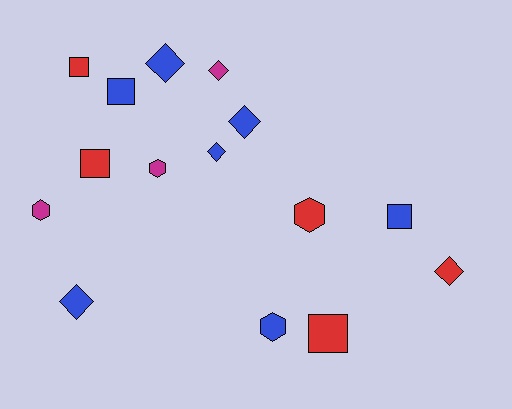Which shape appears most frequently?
Diamond, with 6 objects.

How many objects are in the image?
There are 15 objects.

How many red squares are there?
There are 3 red squares.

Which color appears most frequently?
Blue, with 7 objects.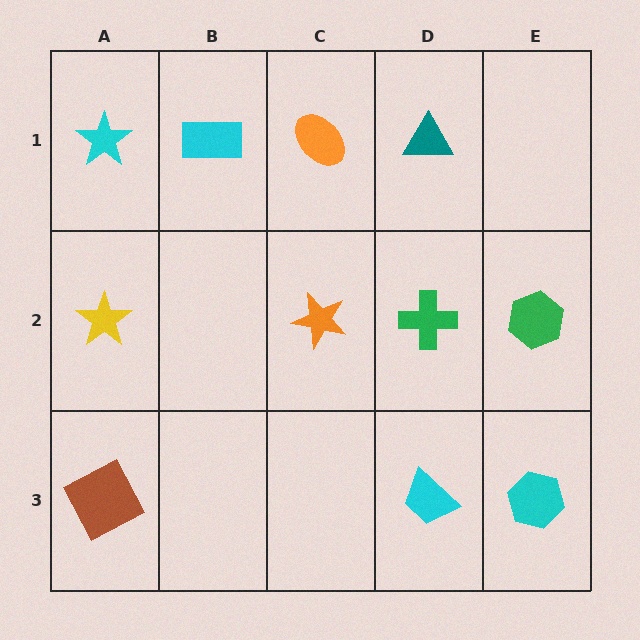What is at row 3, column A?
A brown square.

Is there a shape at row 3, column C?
No, that cell is empty.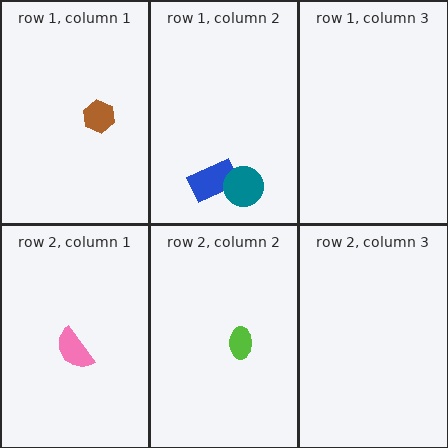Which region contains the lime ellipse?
The row 2, column 2 region.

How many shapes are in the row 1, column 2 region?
2.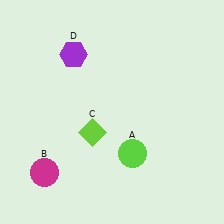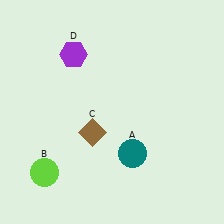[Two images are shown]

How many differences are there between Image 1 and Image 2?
There are 3 differences between the two images.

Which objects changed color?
A changed from lime to teal. B changed from magenta to lime. C changed from lime to brown.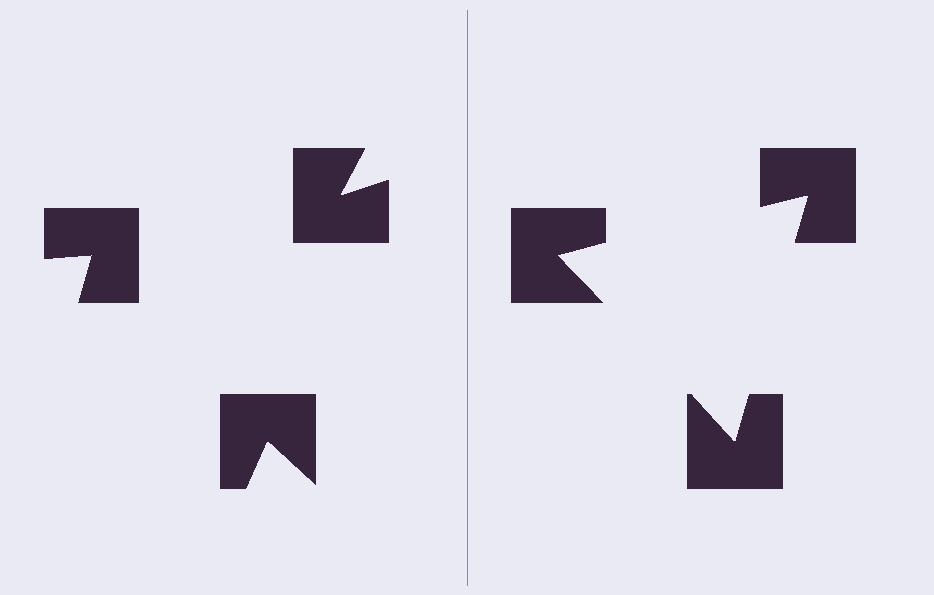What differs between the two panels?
The notched squares are positioned identically on both sides; only the wedge orientations differ. On the right they align to a triangle; on the left they are misaligned.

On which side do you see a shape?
An illusory triangle appears on the right side. On the left side the wedge cuts are rotated, so no coherent shape forms.